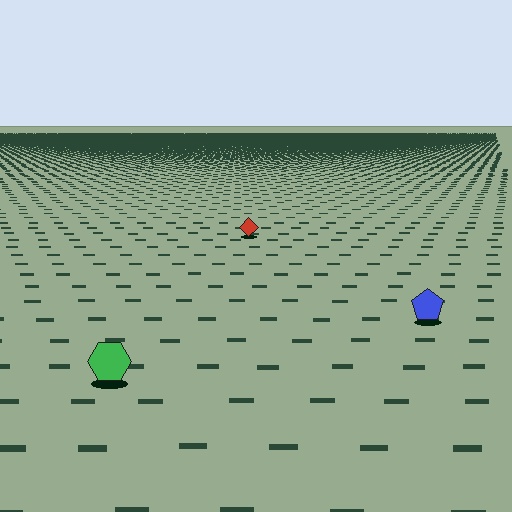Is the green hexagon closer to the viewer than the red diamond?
Yes. The green hexagon is closer — you can tell from the texture gradient: the ground texture is coarser near it.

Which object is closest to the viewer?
The green hexagon is closest. The texture marks near it are larger and more spread out.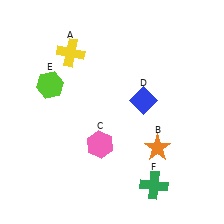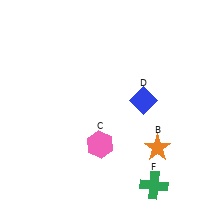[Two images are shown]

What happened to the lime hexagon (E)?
The lime hexagon (E) was removed in Image 2. It was in the top-left area of Image 1.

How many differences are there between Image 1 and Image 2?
There are 2 differences between the two images.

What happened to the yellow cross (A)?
The yellow cross (A) was removed in Image 2. It was in the top-left area of Image 1.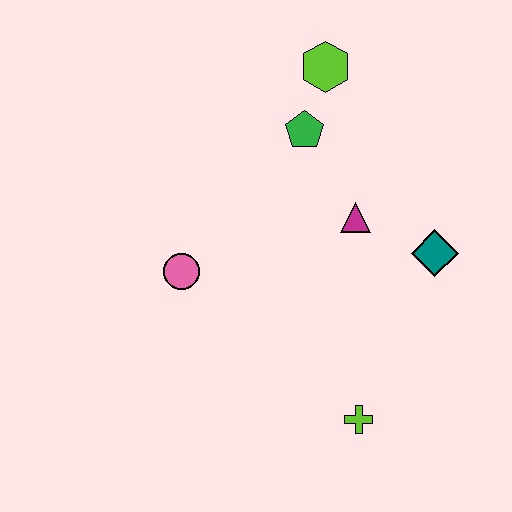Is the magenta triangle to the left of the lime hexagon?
No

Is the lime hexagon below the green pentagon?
No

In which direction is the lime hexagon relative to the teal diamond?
The lime hexagon is above the teal diamond.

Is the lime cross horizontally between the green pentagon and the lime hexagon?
No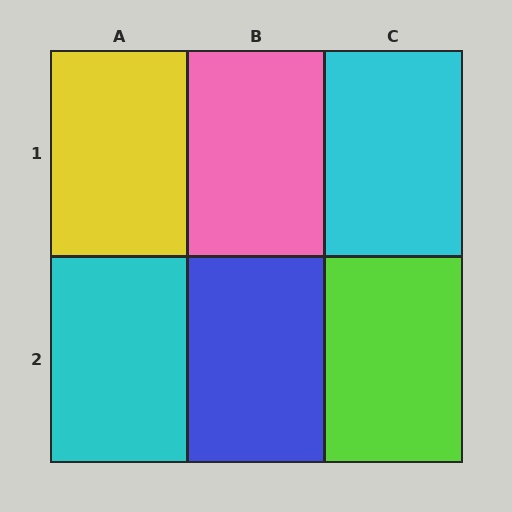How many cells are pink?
1 cell is pink.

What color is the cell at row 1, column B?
Pink.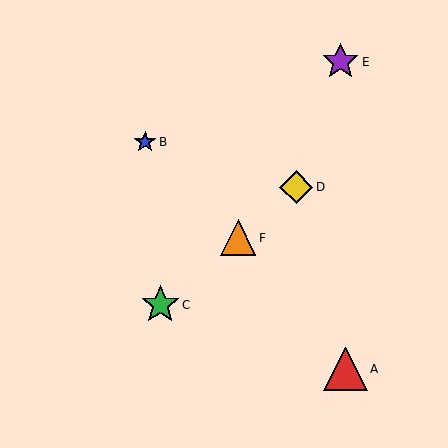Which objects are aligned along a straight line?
Objects C, D, F are aligned along a straight line.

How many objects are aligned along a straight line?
3 objects (C, D, F) are aligned along a straight line.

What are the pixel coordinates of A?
Object A is at (346, 369).